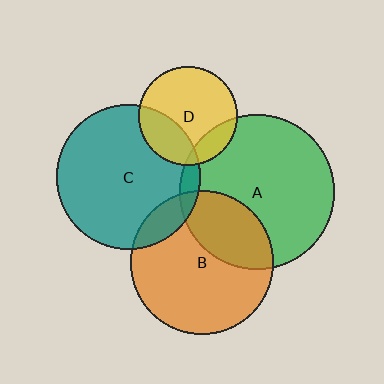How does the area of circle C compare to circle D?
Approximately 2.1 times.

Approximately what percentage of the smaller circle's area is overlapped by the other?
Approximately 5%.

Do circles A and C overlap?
Yes.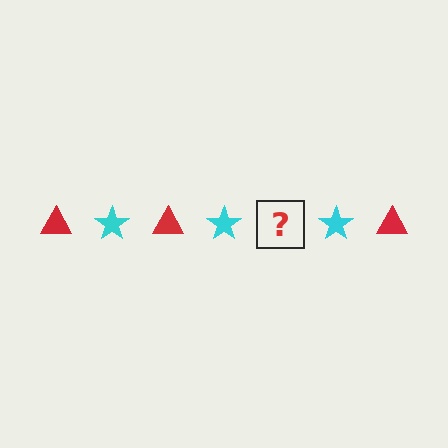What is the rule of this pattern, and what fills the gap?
The rule is that the pattern alternates between red triangle and cyan star. The gap should be filled with a red triangle.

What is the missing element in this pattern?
The missing element is a red triangle.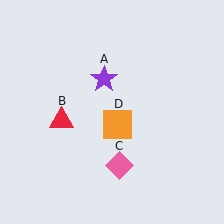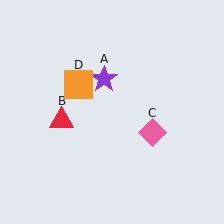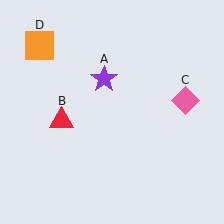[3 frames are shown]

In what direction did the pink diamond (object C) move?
The pink diamond (object C) moved up and to the right.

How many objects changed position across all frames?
2 objects changed position: pink diamond (object C), orange square (object D).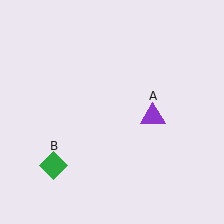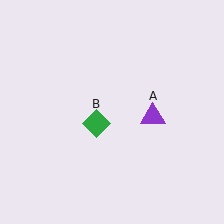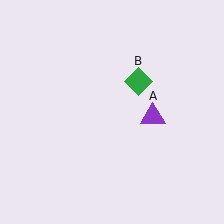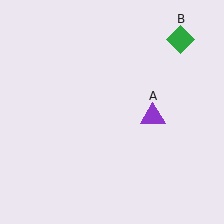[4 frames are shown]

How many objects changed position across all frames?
1 object changed position: green diamond (object B).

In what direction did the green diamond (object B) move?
The green diamond (object B) moved up and to the right.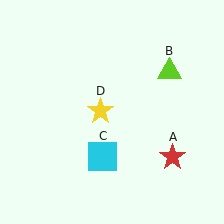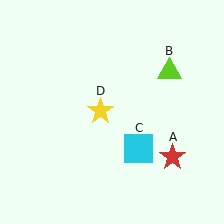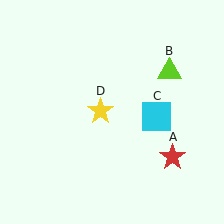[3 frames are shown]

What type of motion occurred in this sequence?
The cyan square (object C) rotated counterclockwise around the center of the scene.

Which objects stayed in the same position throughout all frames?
Red star (object A) and lime triangle (object B) and yellow star (object D) remained stationary.